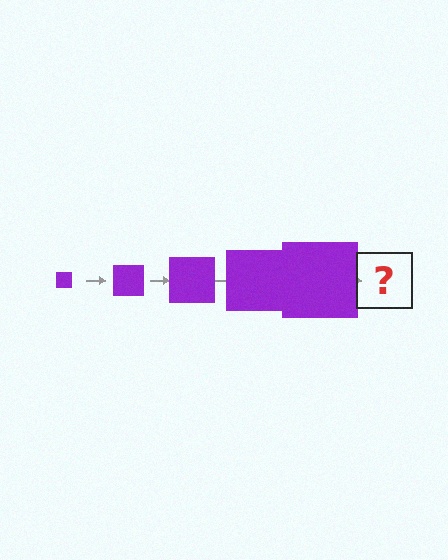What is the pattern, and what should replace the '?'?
The pattern is that the square gets progressively larger each step. The '?' should be a purple square, larger than the previous one.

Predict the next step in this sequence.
The next step is a purple square, larger than the previous one.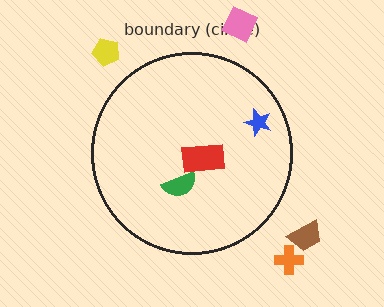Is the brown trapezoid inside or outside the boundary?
Outside.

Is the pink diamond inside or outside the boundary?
Outside.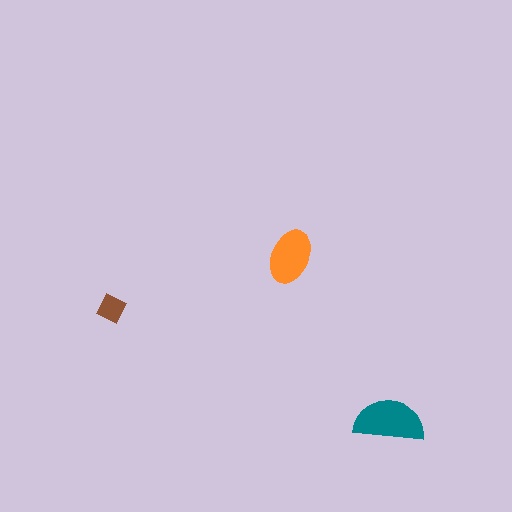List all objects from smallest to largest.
The brown diamond, the orange ellipse, the teal semicircle.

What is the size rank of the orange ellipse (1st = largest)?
2nd.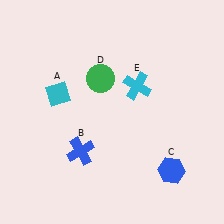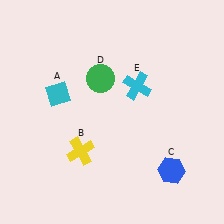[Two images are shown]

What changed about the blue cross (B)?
In Image 1, B is blue. In Image 2, it changed to yellow.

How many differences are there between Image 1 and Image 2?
There is 1 difference between the two images.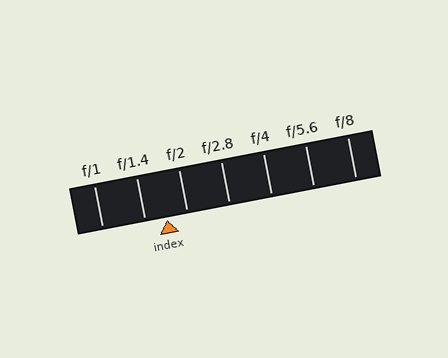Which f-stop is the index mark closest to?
The index mark is closest to f/2.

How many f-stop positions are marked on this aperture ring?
There are 7 f-stop positions marked.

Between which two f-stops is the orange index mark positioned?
The index mark is between f/1.4 and f/2.